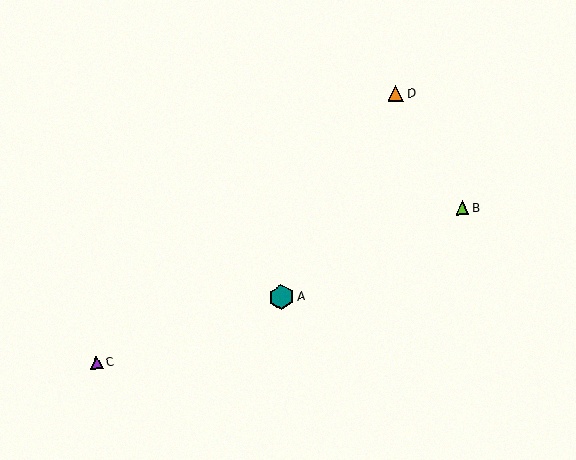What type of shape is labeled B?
Shape B is a lime triangle.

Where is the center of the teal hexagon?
The center of the teal hexagon is at (281, 297).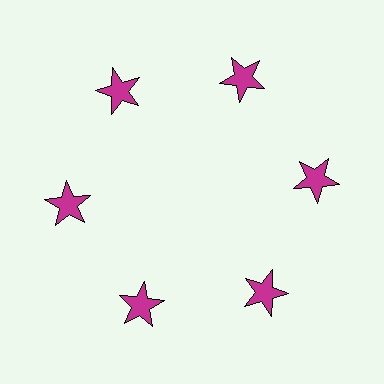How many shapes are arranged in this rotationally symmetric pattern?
There are 6 shapes, arranged in 6 groups of 1.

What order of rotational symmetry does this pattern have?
This pattern has 6-fold rotational symmetry.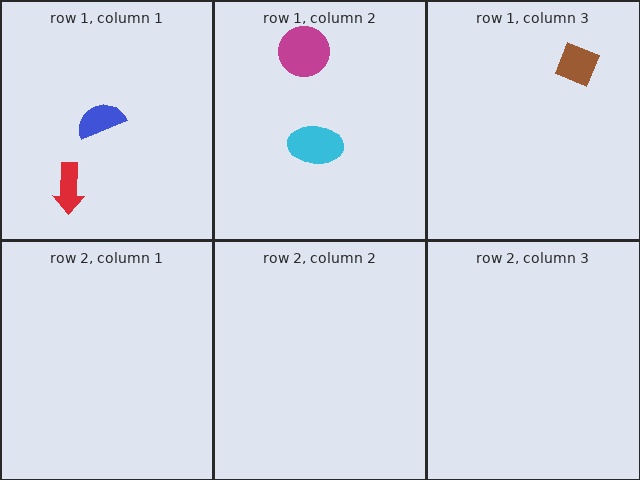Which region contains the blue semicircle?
The row 1, column 1 region.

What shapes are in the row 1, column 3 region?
The brown diamond.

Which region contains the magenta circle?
The row 1, column 2 region.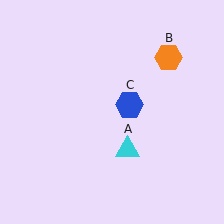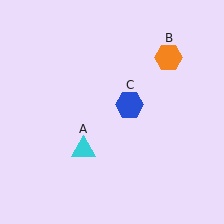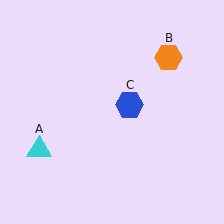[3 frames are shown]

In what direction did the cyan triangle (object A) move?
The cyan triangle (object A) moved left.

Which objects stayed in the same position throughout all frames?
Orange hexagon (object B) and blue hexagon (object C) remained stationary.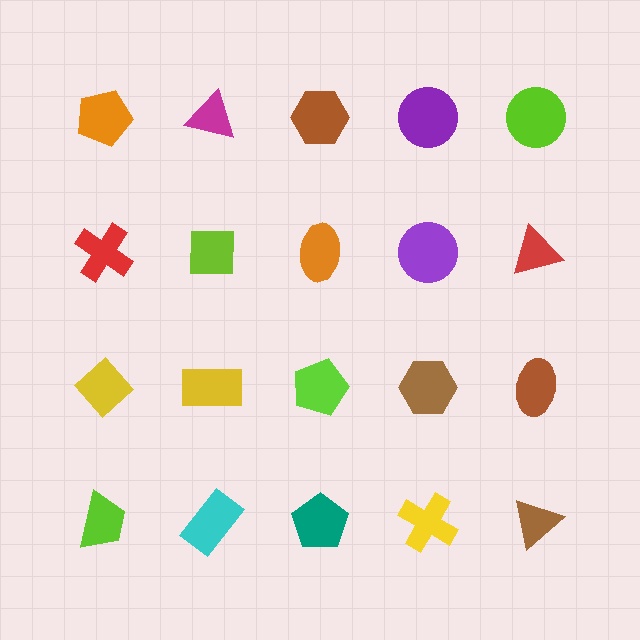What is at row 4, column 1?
A lime trapezoid.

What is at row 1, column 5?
A lime circle.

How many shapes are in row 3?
5 shapes.